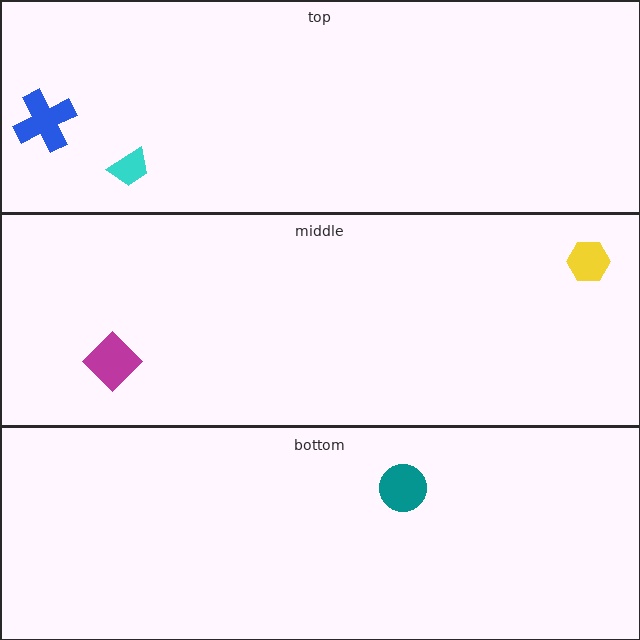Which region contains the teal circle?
The bottom region.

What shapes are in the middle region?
The yellow hexagon, the magenta diamond.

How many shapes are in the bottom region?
1.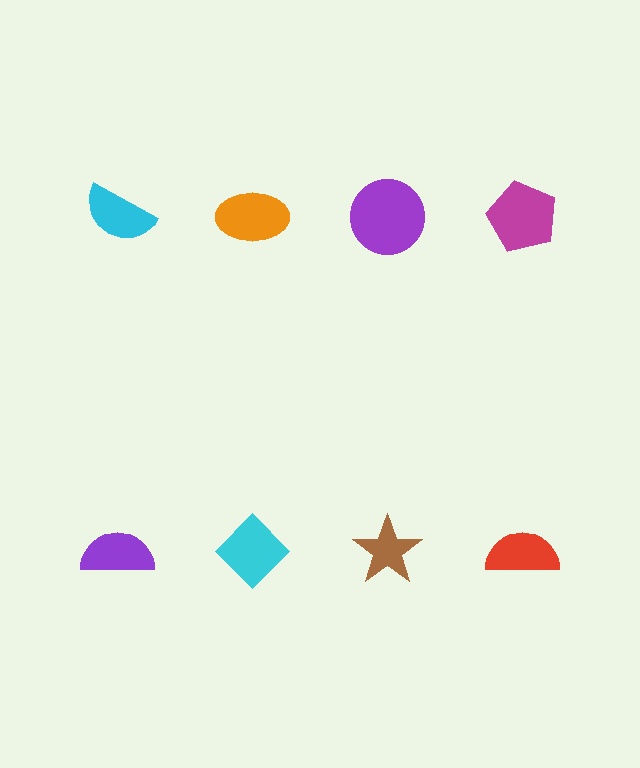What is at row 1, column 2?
An orange ellipse.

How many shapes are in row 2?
4 shapes.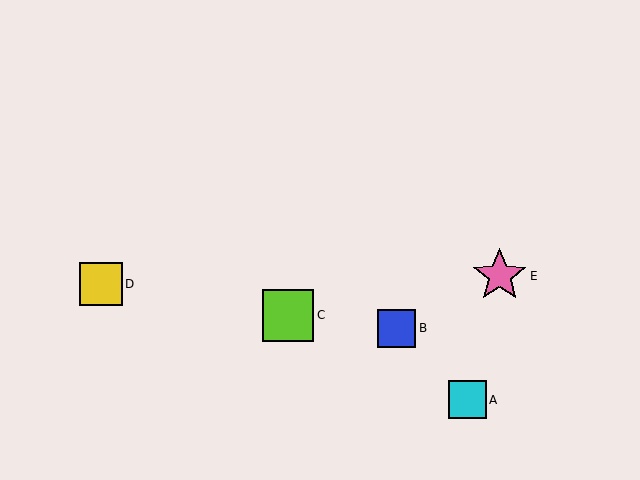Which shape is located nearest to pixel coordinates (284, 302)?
The lime square (labeled C) at (288, 315) is nearest to that location.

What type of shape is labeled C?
Shape C is a lime square.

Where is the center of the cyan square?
The center of the cyan square is at (467, 400).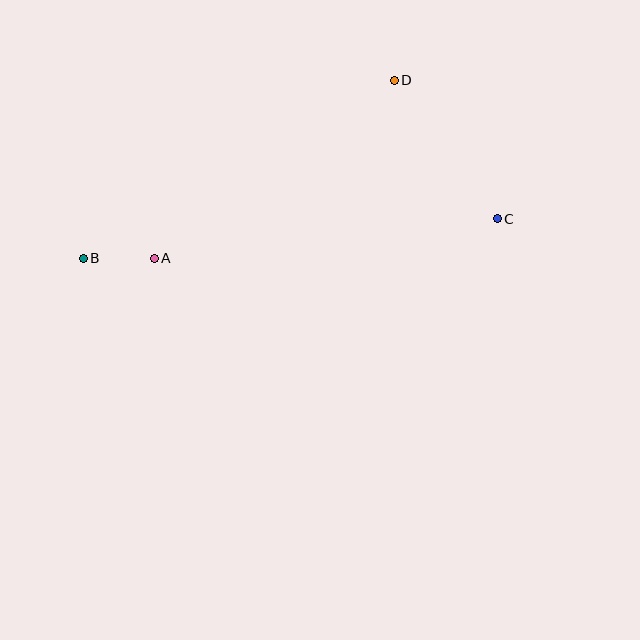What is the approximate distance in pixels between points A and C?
The distance between A and C is approximately 346 pixels.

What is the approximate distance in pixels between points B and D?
The distance between B and D is approximately 358 pixels.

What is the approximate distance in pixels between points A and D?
The distance between A and D is approximately 299 pixels.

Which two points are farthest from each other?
Points B and C are farthest from each other.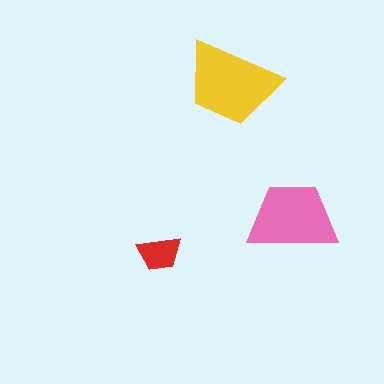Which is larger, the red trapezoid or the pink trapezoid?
The pink one.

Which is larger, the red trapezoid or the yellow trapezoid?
The yellow one.